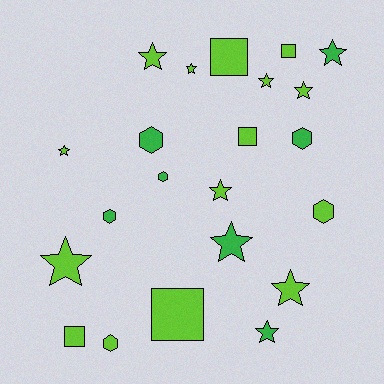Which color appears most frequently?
Lime, with 15 objects.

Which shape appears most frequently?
Star, with 11 objects.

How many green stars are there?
There are 3 green stars.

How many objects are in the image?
There are 22 objects.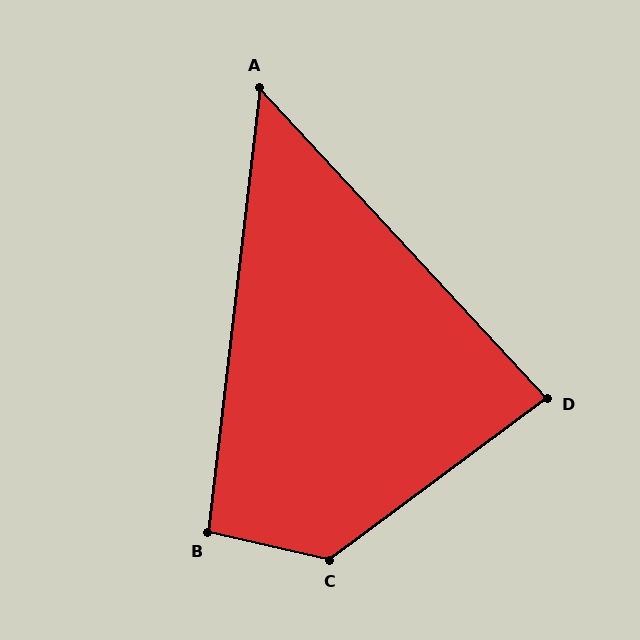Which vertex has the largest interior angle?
C, at approximately 131 degrees.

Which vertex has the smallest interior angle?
A, at approximately 49 degrees.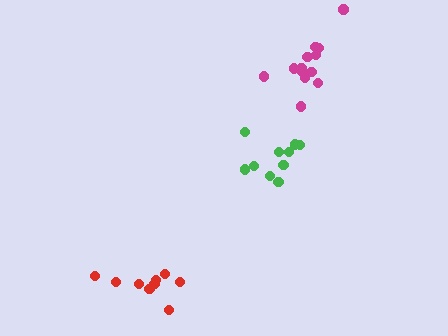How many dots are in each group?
Group 1: 10 dots, Group 2: 9 dots, Group 3: 13 dots (32 total).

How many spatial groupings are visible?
There are 3 spatial groupings.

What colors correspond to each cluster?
The clusters are colored: green, red, magenta.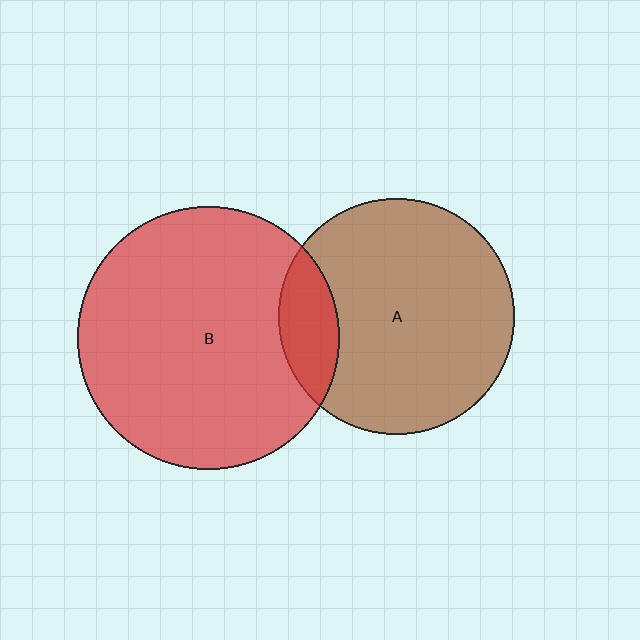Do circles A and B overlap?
Yes.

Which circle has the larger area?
Circle B (red).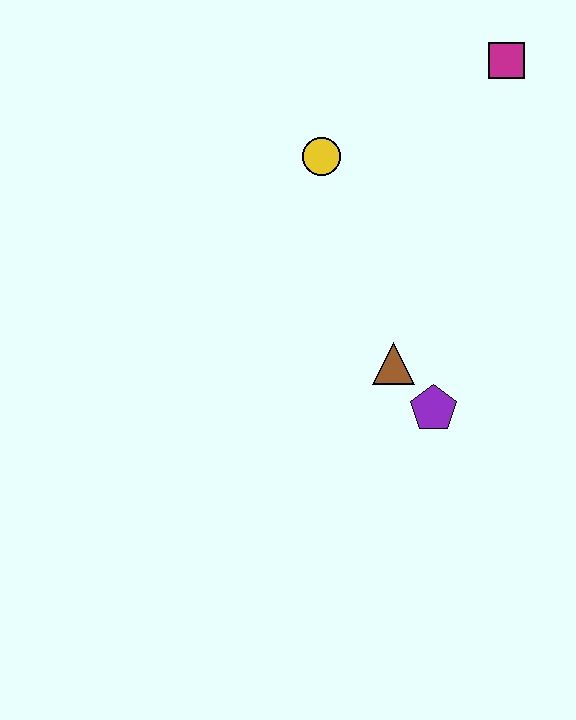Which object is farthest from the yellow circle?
The purple pentagon is farthest from the yellow circle.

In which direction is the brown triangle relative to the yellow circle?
The brown triangle is below the yellow circle.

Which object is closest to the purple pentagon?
The brown triangle is closest to the purple pentagon.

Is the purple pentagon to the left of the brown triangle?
No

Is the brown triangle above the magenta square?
No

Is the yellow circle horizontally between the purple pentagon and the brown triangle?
No